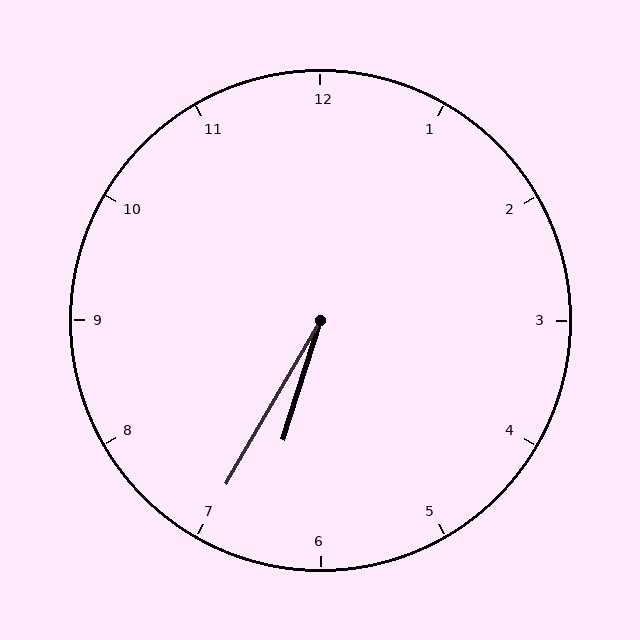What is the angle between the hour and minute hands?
Approximately 12 degrees.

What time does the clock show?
6:35.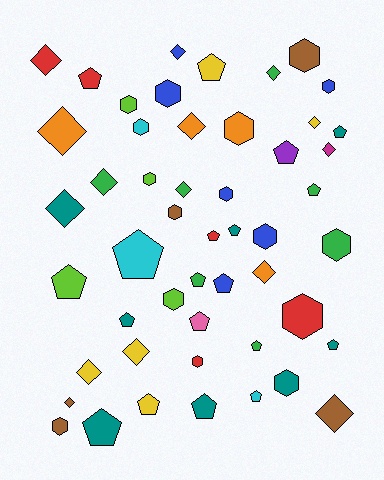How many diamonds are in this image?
There are 15 diamonds.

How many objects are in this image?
There are 50 objects.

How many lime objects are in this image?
There are 4 lime objects.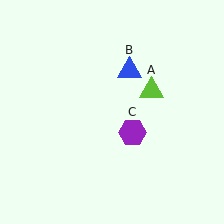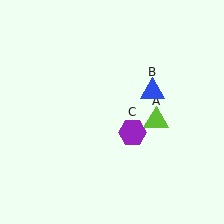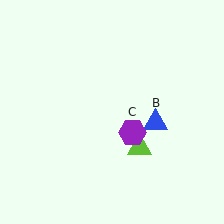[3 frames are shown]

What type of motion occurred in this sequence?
The lime triangle (object A), blue triangle (object B) rotated clockwise around the center of the scene.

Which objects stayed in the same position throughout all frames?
Purple hexagon (object C) remained stationary.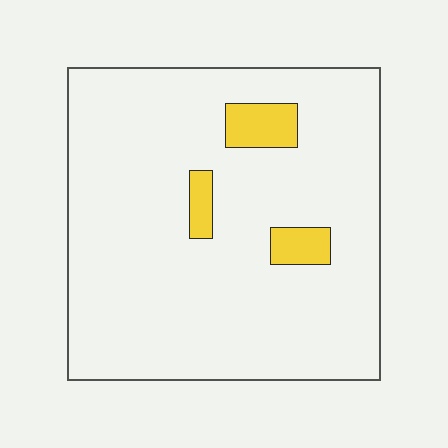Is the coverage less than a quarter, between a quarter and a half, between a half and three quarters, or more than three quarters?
Less than a quarter.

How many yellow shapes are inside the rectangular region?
3.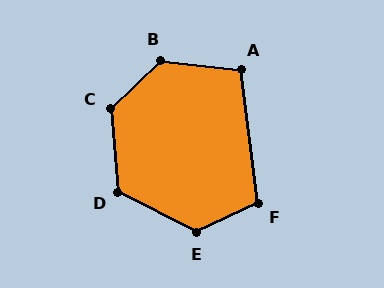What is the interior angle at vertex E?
Approximately 127 degrees (obtuse).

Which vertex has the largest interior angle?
B, at approximately 130 degrees.